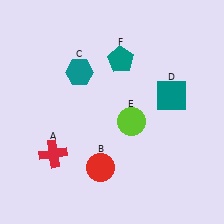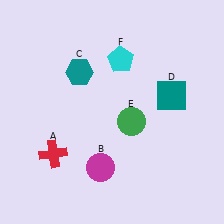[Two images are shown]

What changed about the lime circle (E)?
In Image 1, E is lime. In Image 2, it changed to green.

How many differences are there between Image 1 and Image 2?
There are 3 differences between the two images.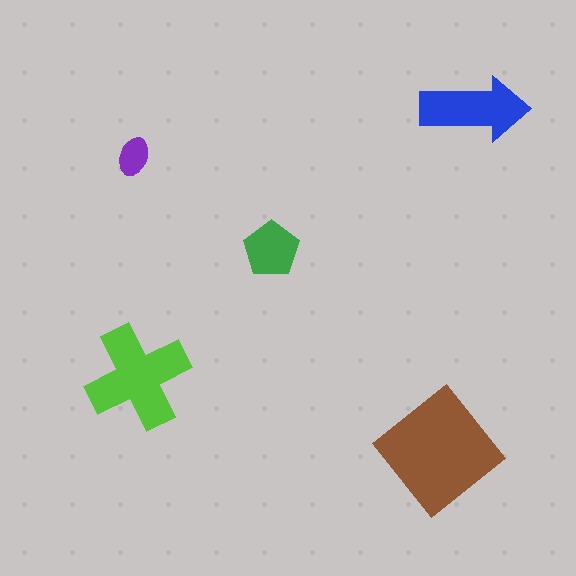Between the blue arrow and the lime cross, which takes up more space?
The lime cross.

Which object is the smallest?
The purple ellipse.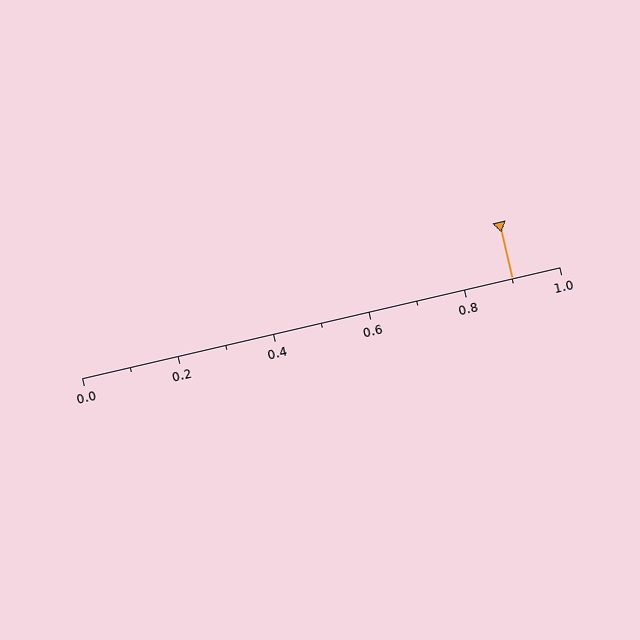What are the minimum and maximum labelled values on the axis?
The axis runs from 0.0 to 1.0.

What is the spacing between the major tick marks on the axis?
The major ticks are spaced 0.2 apart.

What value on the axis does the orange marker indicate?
The marker indicates approximately 0.9.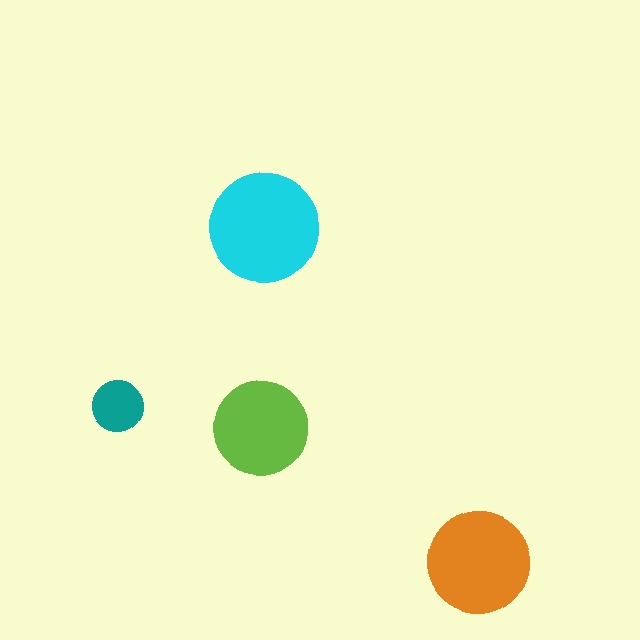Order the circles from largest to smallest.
the cyan one, the orange one, the lime one, the teal one.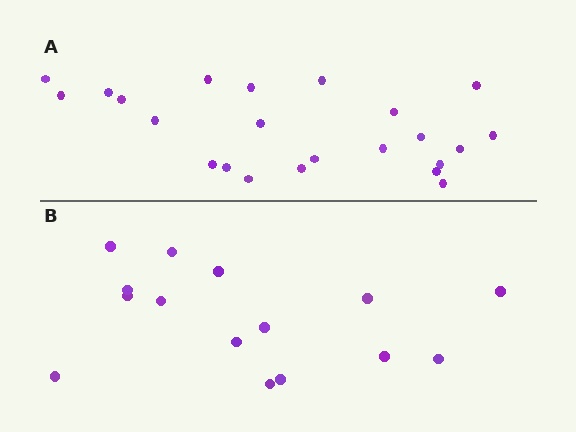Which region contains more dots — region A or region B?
Region A (the top region) has more dots.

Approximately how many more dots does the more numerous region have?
Region A has roughly 8 or so more dots than region B.